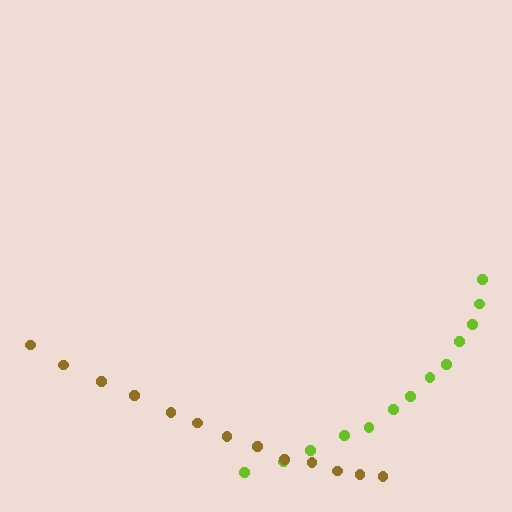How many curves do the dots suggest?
There are 2 distinct paths.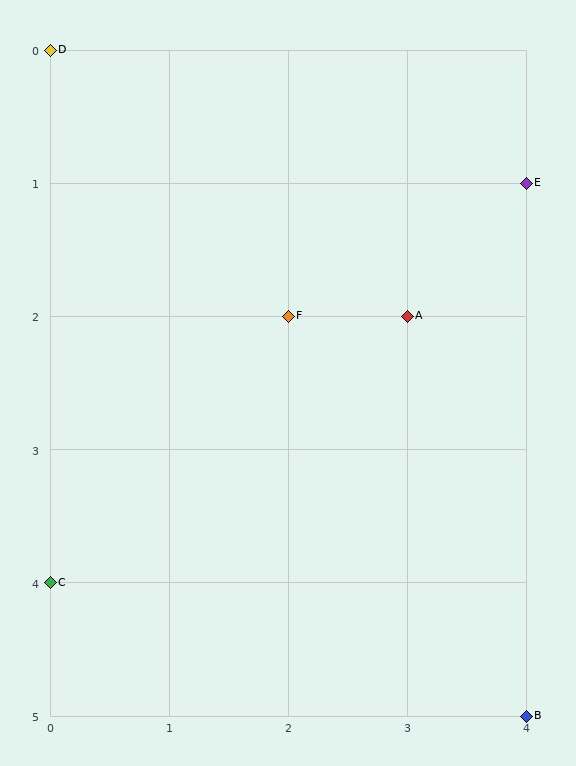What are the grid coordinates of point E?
Point E is at grid coordinates (4, 1).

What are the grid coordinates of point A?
Point A is at grid coordinates (3, 2).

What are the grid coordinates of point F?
Point F is at grid coordinates (2, 2).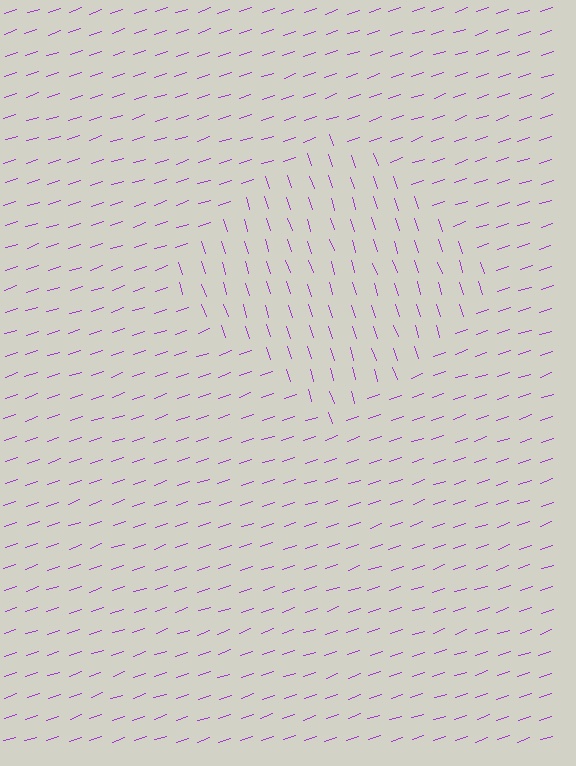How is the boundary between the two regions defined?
The boundary is defined purely by a change in line orientation (approximately 89 degrees difference). All lines are the same color and thickness.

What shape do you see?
I see a diamond.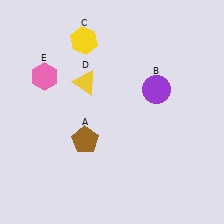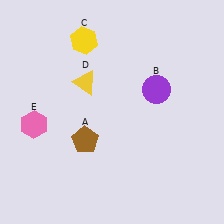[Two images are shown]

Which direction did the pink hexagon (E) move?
The pink hexagon (E) moved down.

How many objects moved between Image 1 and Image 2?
1 object moved between the two images.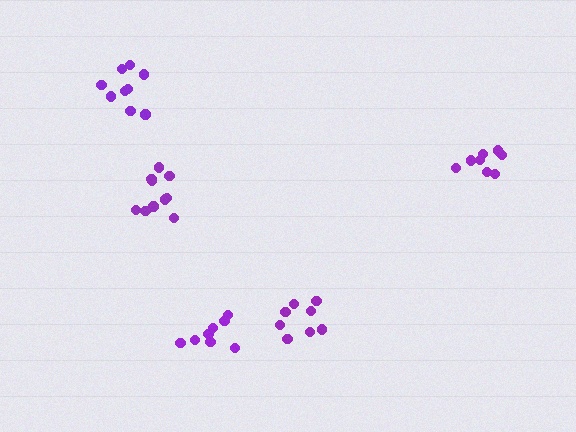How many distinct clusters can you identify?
There are 5 distinct clusters.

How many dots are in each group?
Group 1: 10 dots, Group 2: 8 dots, Group 3: 8 dots, Group 4: 8 dots, Group 5: 10 dots (44 total).